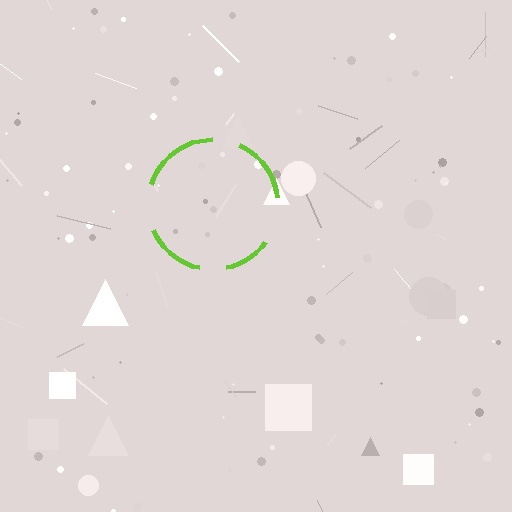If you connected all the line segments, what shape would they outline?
They would outline a circle.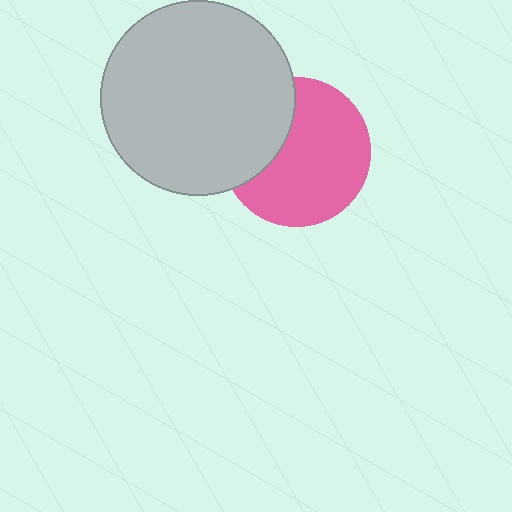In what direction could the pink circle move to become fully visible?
The pink circle could move right. That would shift it out from behind the light gray circle entirely.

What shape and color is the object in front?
The object in front is a light gray circle.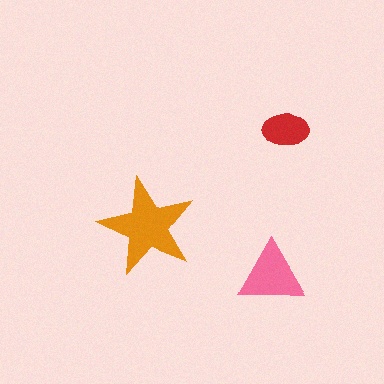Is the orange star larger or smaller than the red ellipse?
Larger.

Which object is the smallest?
The red ellipse.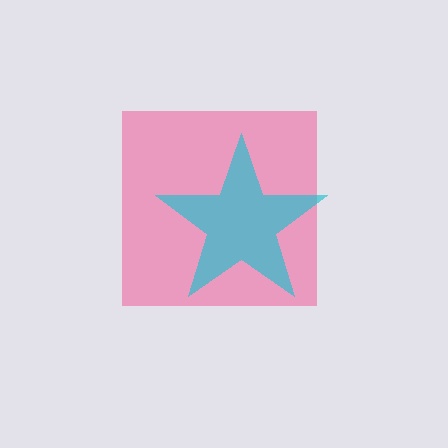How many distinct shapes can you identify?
There are 2 distinct shapes: a pink square, a cyan star.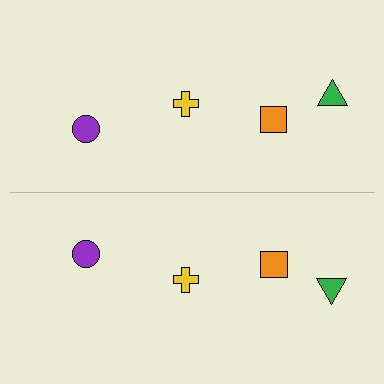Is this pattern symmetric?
Yes, this pattern has bilateral (reflection) symmetry.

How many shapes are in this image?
There are 8 shapes in this image.